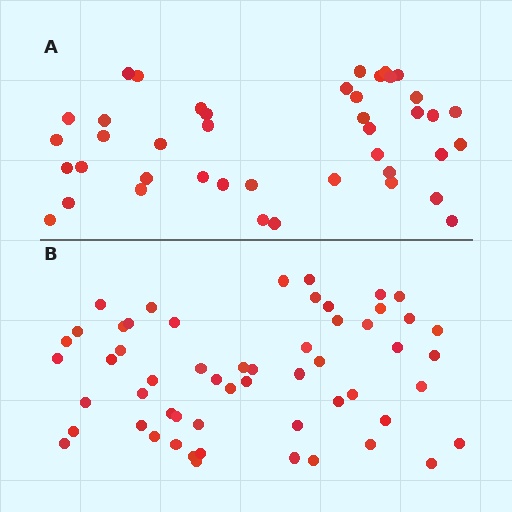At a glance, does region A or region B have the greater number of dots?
Region B (the bottom region) has more dots.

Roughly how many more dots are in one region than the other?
Region B has approximately 15 more dots than region A.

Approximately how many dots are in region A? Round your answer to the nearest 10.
About 40 dots. (The exact count is 42, which rounds to 40.)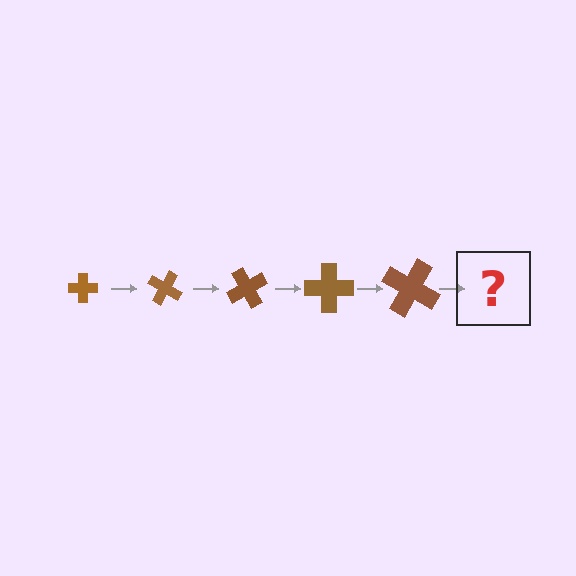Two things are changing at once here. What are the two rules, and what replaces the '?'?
The two rules are that the cross grows larger each step and it rotates 30 degrees each step. The '?' should be a cross, larger than the previous one and rotated 150 degrees from the start.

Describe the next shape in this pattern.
It should be a cross, larger than the previous one and rotated 150 degrees from the start.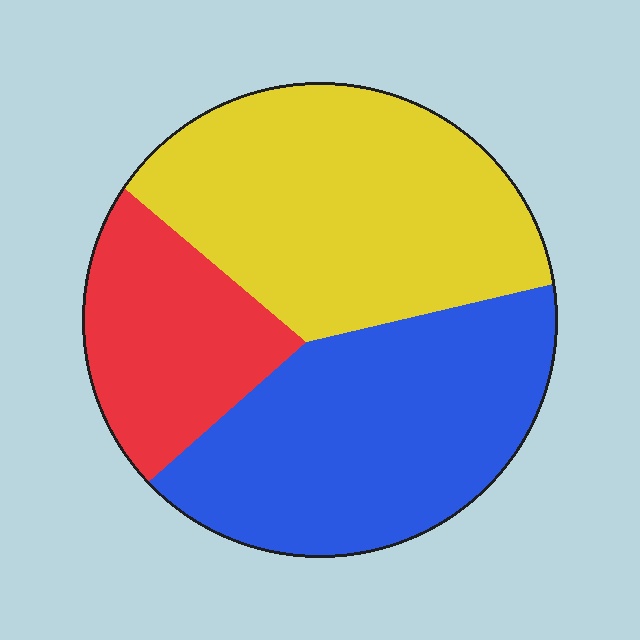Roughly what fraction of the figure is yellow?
Yellow covers around 40% of the figure.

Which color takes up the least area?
Red, at roughly 20%.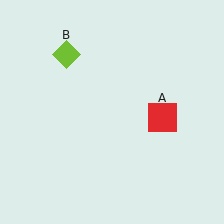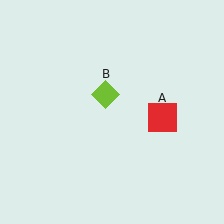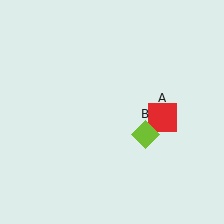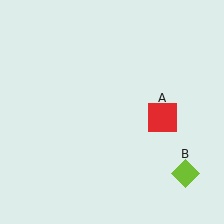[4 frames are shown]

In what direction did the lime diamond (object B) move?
The lime diamond (object B) moved down and to the right.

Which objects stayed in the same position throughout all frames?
Red square (object A) remained stationary.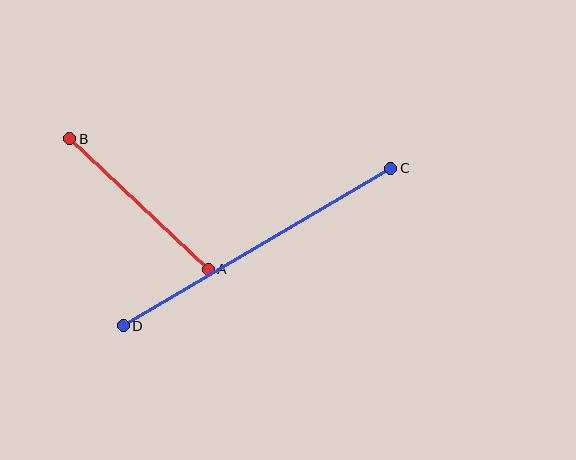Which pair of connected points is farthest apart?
Points C and D are farthest apart.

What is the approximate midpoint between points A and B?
The midpoint is at approximately (139, 204) pixels.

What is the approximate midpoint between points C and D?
The midpoint is at approximately (257, 247) pixels.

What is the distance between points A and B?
The distance is approximately 190 pixels.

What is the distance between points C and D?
The distance is approximately 310 pixels.